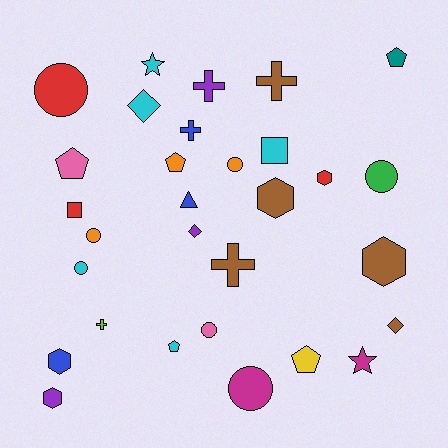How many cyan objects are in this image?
There are 5 cyan objects.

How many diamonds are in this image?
There are 3 diamonds.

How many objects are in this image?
There are 30 objects.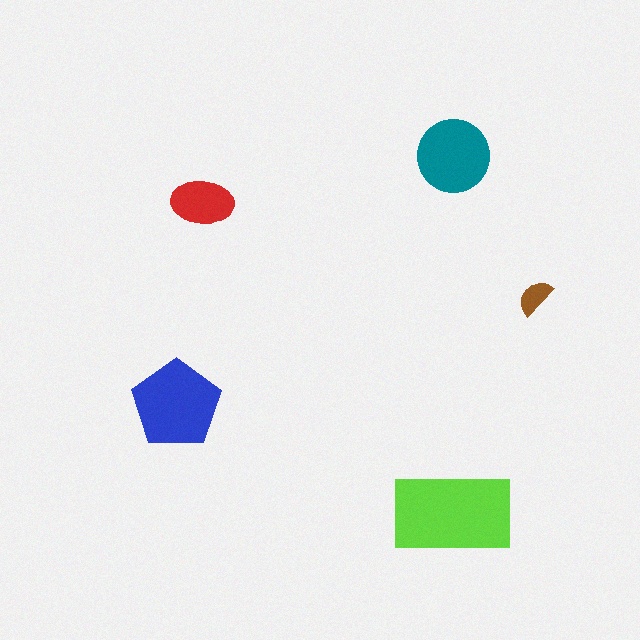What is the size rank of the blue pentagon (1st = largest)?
2nd.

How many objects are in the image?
There are 5 objects in the image.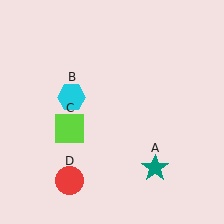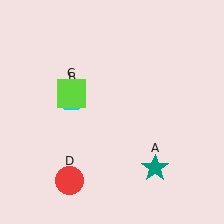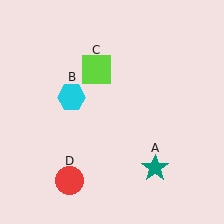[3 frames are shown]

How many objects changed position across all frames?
1 object changed position: lime square (object C).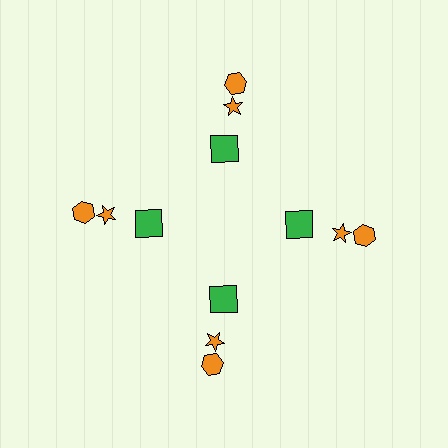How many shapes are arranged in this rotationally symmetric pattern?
There are 12 shapes, arranged in 4 groups of 3.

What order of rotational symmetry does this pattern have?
This pattern has 4-fold rotational symmetry.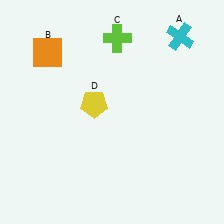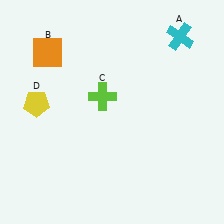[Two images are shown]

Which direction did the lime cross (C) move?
The lime cross (C) moved down.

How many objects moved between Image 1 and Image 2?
2 objects moved between the two images.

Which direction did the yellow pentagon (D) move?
The yellow pentagon (D) moved left.